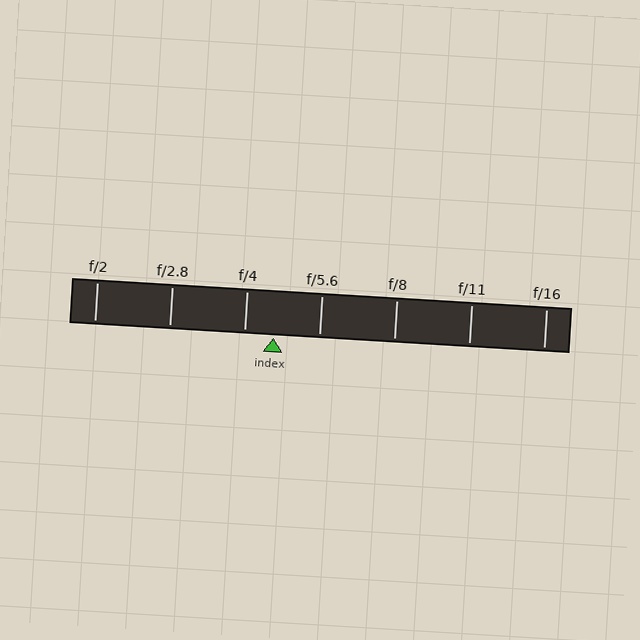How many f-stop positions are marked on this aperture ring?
There are 7 f-stop positions marked.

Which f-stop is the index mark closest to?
The index mark is closest to f/4.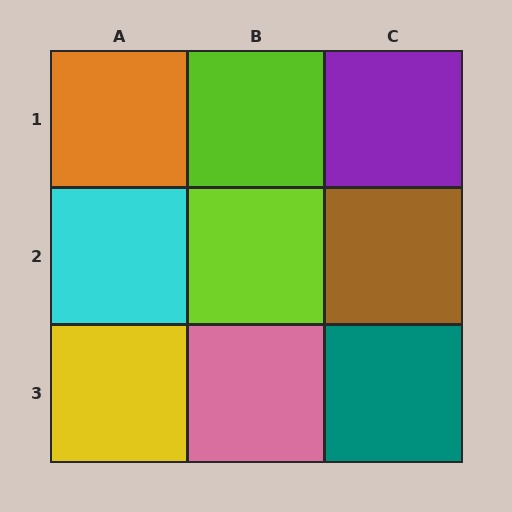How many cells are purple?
1 cell is purple.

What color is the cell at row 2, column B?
Lime.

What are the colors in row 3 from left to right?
Yellow, pink, teal.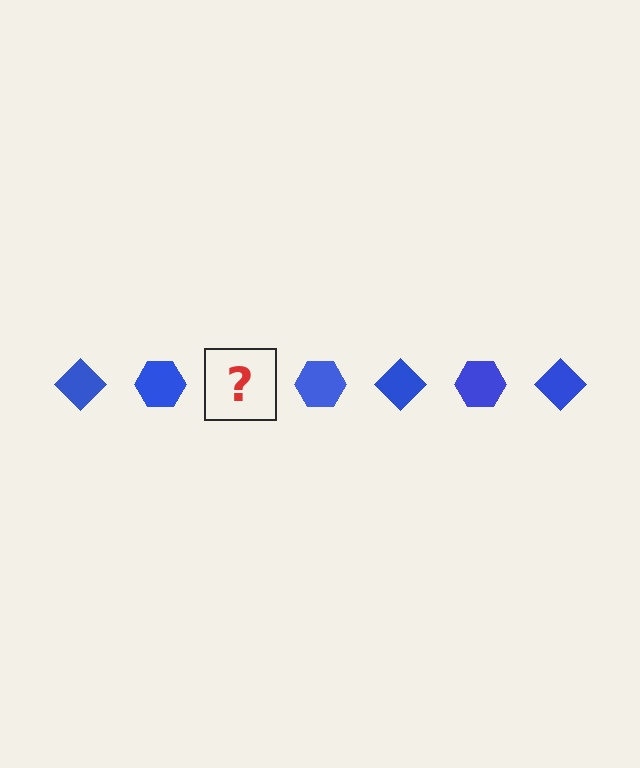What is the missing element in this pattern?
The missing element is a blue diamond.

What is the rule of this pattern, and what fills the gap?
The rule is that the pattern cycles through diamond, hexagon shapes in blue. The gap should be filled with a blue diamond.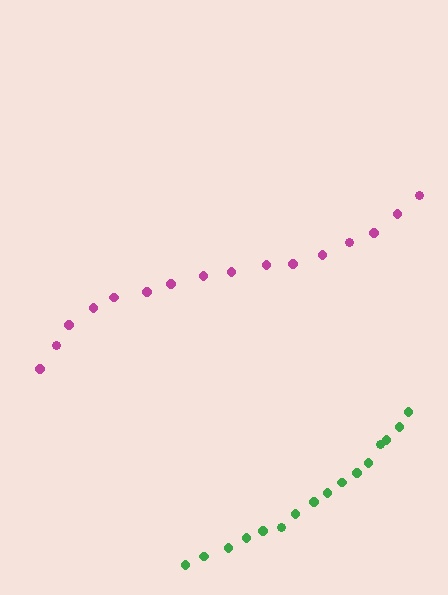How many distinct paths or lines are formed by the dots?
There are 2 distinct paths.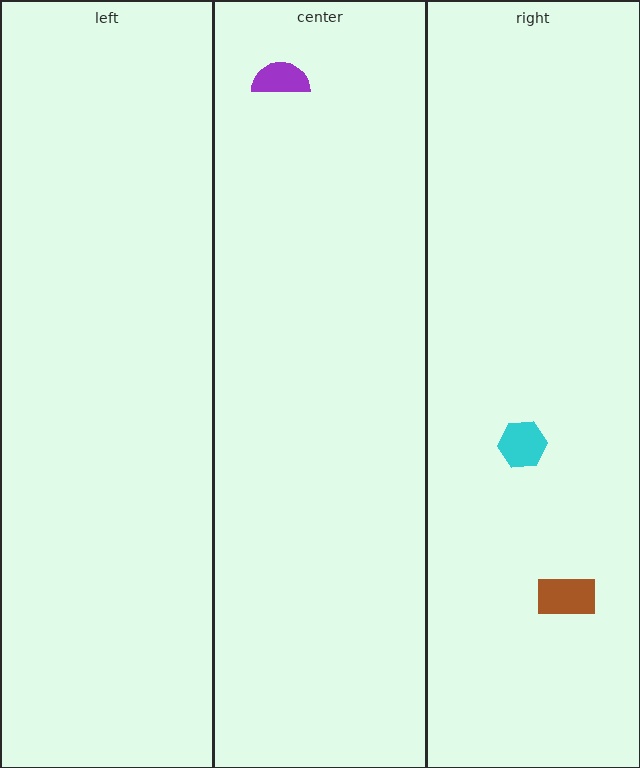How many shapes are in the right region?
2.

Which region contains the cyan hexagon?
The right region.